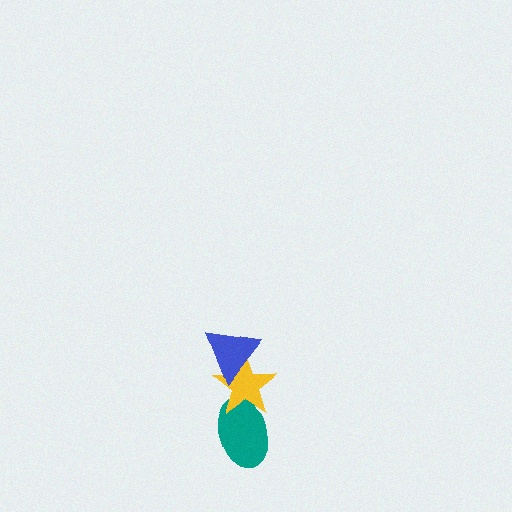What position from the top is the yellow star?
The yellow star is 2nd from the top.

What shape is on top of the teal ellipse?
The yellow star is on top of the teal ellipse.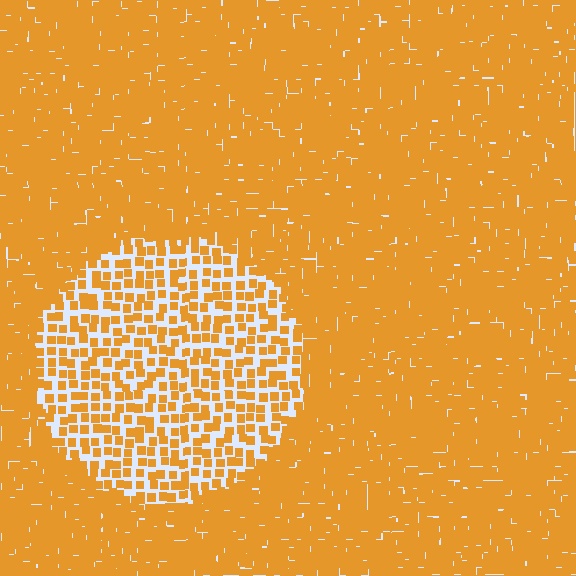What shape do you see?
I see a circle.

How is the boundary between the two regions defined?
The boundary is defined by a change in element density (approximately 2.4x ratio). All elements are the same color, size, and shape.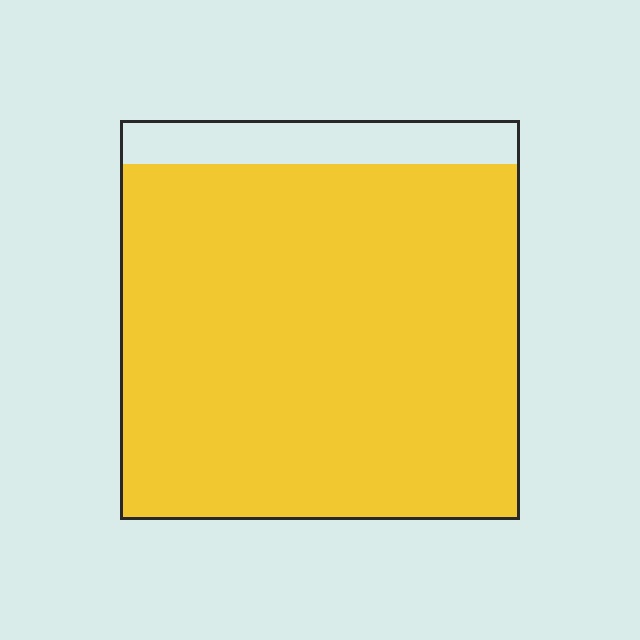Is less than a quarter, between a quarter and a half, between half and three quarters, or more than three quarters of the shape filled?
More than three quarters.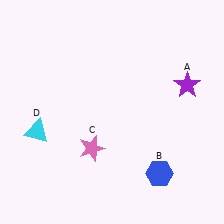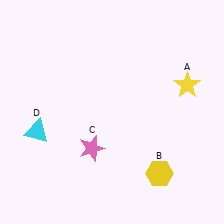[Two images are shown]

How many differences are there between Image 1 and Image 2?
There are 2 differences between the two images.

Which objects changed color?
A changed from purple to yellow. B changed from blue to yellow.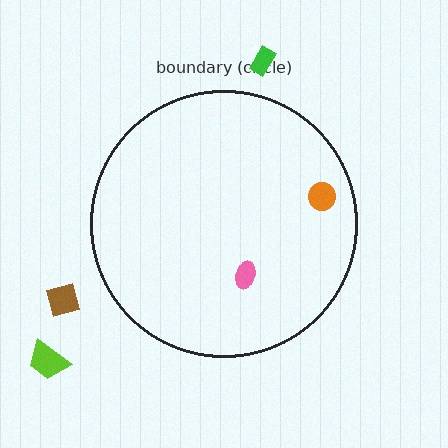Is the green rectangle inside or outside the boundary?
Outside.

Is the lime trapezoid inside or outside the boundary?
Outside.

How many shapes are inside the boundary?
2 inside, 3 outside.